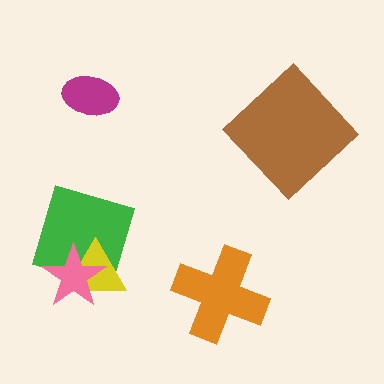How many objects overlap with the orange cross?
0 objects overlap with the orange cross.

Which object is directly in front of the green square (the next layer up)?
The yellow triangle is directly in front of the green square.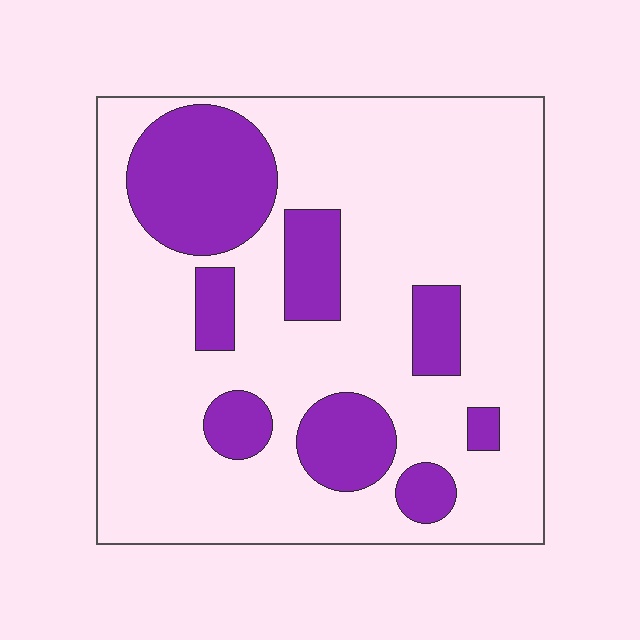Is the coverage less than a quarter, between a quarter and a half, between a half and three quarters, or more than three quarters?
Less than a quarter.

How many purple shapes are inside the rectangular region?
8.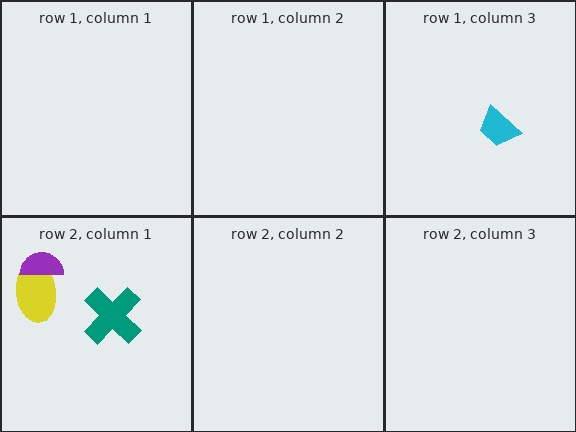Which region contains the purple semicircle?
The row 2, column 1 region.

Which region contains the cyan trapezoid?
The row 1, column 3 region.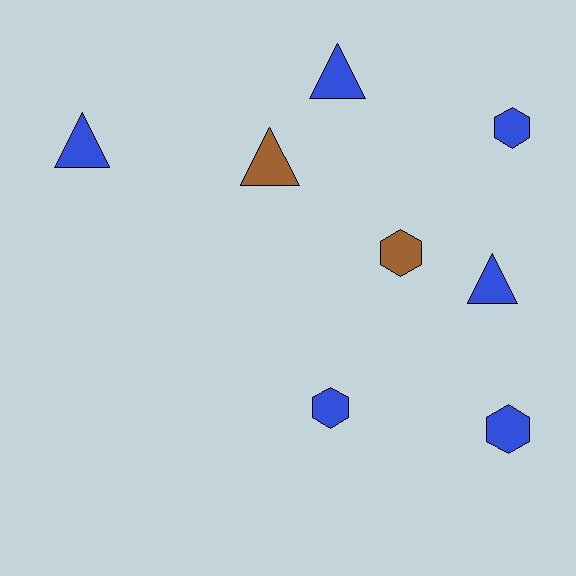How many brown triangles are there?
There is 1 brown triangle.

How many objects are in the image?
There are 8 objects.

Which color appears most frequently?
Blue, with 6 objects.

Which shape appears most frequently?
Triangle, with 4 objects.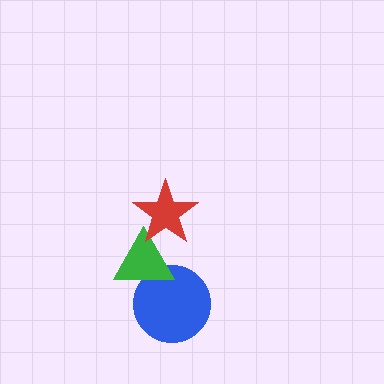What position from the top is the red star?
The red star is 1st from the top.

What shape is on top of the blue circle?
The green triangle is on top of the blue circle.